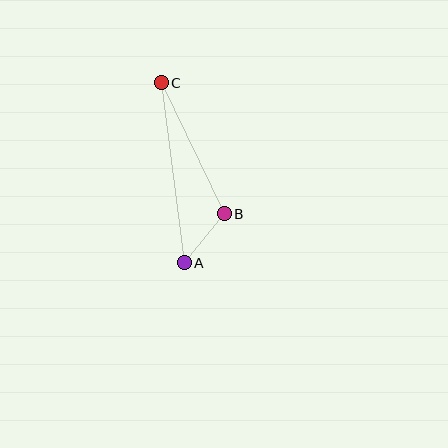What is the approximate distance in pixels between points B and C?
The distance between B and C is approximately 145 pixels.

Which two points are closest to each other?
Points A and B are closest to each other.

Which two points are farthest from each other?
Points A and C are farthest from each other.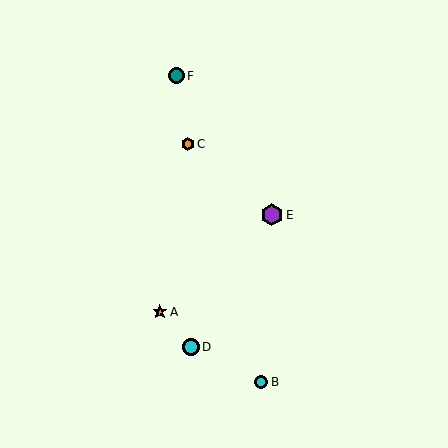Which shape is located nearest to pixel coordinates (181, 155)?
The orange hexagon (labeled C) at (188, 144) is nearest to that location.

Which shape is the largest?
The purple hexagon (labeled E) is the largest.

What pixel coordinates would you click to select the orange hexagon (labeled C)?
Click at (188, 144) to select the orange hexagon C.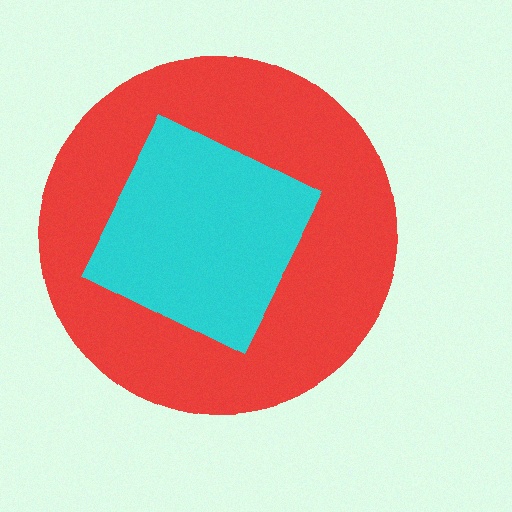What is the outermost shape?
The red circle.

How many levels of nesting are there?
2.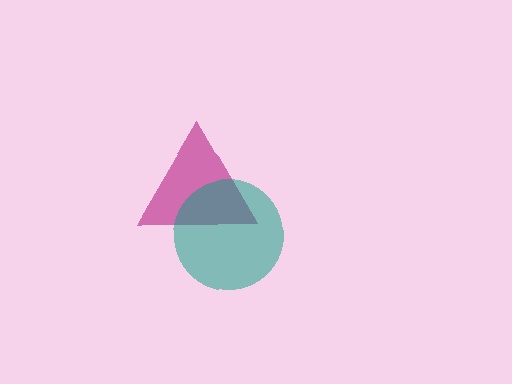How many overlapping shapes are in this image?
There are 2 overlapping shapes in the image.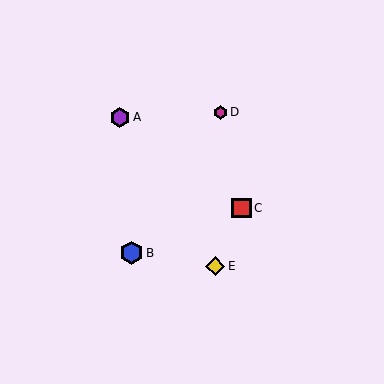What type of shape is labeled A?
Shape A is a purple hexagon.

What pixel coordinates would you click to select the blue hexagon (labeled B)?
Click at (132, 253) to select the blue hexagon B.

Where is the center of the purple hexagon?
The center of the purple hexagon is at (120, 117).